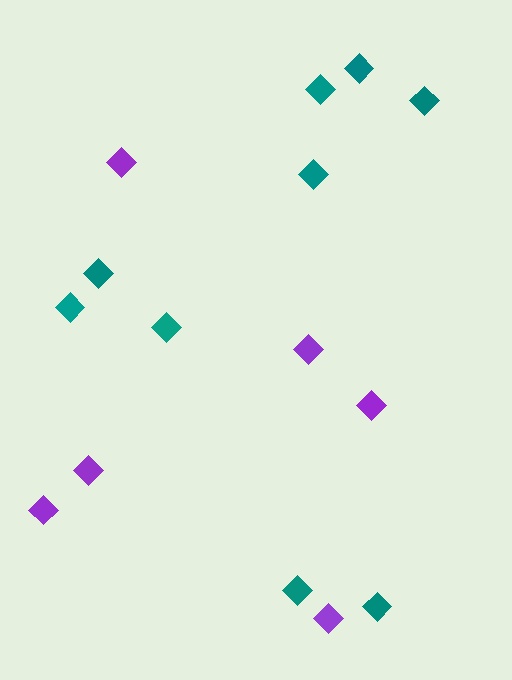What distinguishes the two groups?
There are 2 groups: one group of teal diamonds (9) and one group of purple diamonds (6).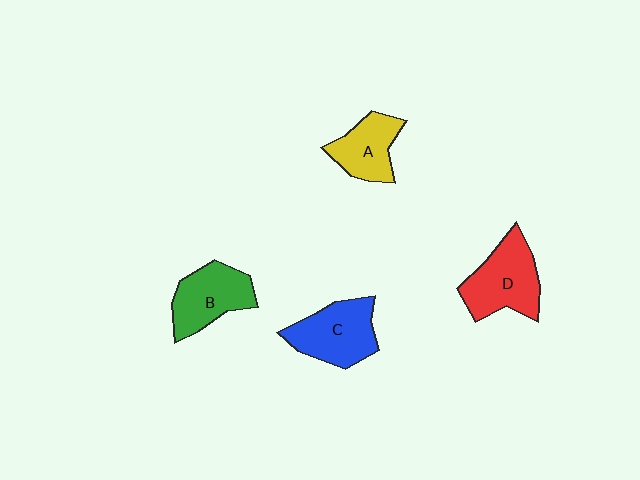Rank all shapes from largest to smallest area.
From largest to smallest: D (red), C (blue), B (green), A (yellow).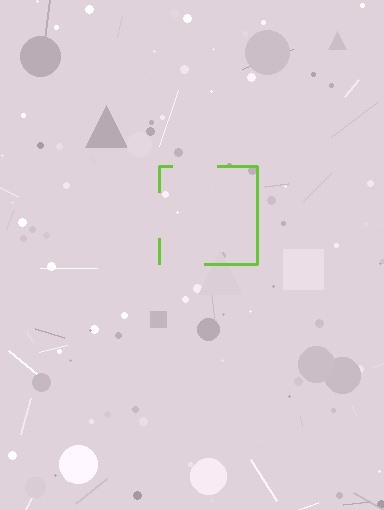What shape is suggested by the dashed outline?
The dashed outline suggests a square.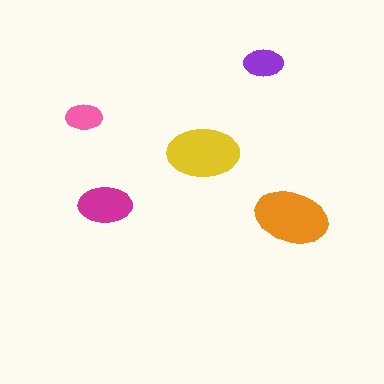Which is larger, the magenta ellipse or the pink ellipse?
The magenta one.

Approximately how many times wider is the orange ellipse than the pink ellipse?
About 2 times wider.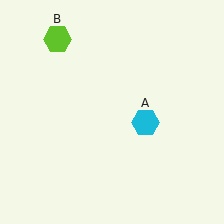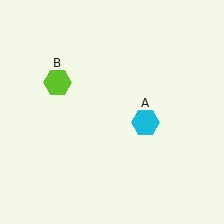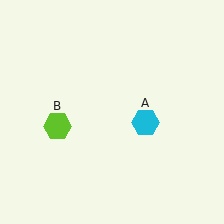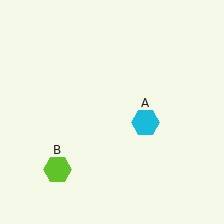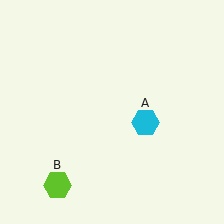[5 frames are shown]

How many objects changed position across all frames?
1 object changed position: lime hexagon (object B).